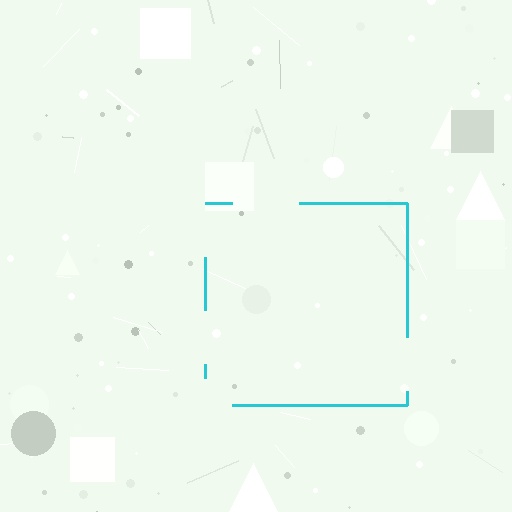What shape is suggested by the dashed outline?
The dashed outline suggests a square.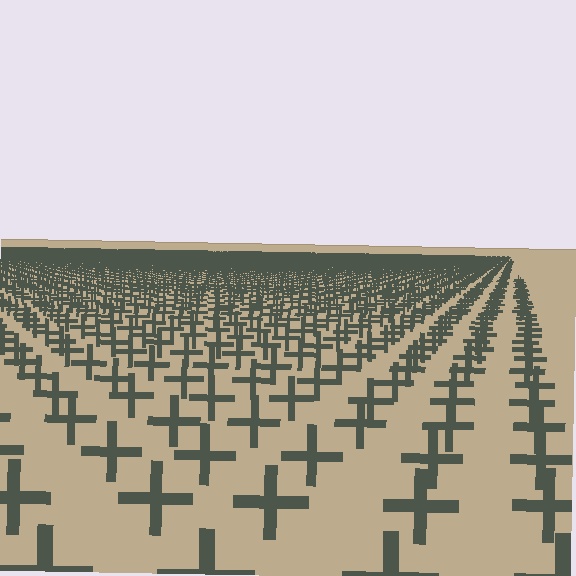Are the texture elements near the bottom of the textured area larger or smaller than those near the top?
Larger. Near the bottom, elements are closer to the viewer and appear at a bigger on-screen size.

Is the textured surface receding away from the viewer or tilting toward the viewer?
The surface is receding away from the viewer. Texture elements get smaller and denser toward the top.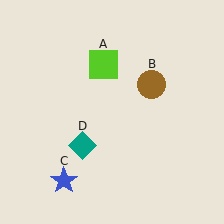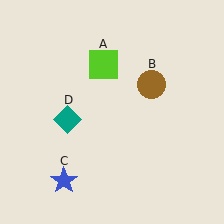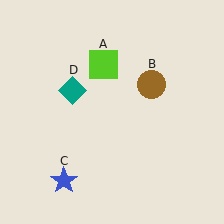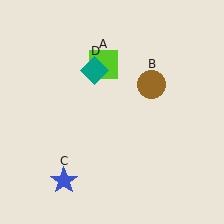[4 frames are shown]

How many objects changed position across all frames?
1 object changed position: teal diamond (object D).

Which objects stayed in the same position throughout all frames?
Lime square (object A) and brown circle (object B) and blue star (object C) remained stationary.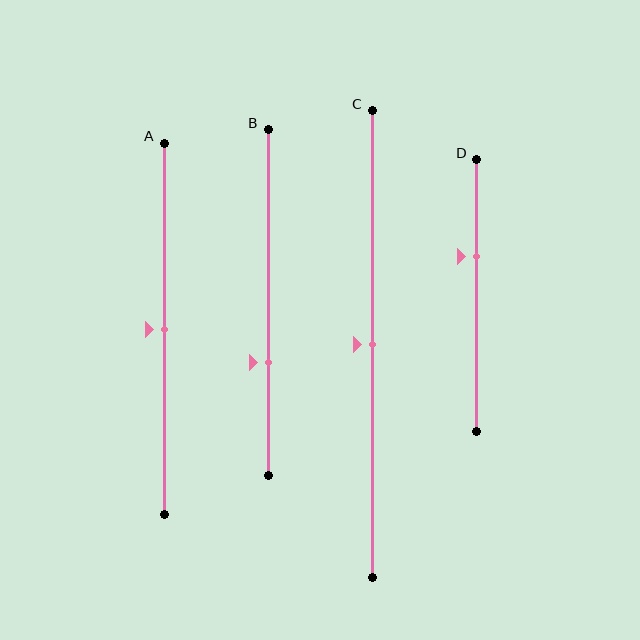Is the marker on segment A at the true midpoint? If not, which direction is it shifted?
Yes, the marker on segment A is at the true midpoint.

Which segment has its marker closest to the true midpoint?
Segment A has its marker closest to the true midpoint.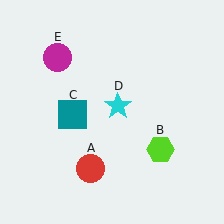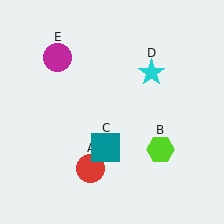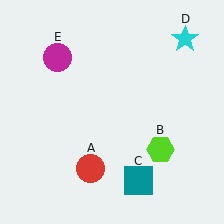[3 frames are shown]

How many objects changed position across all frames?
2 objects changed position: teal square (object C), cyan star (object D).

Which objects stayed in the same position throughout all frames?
Red circle (object A) and lime hexagon (object B) and magenta circle (object E) remained stationary.